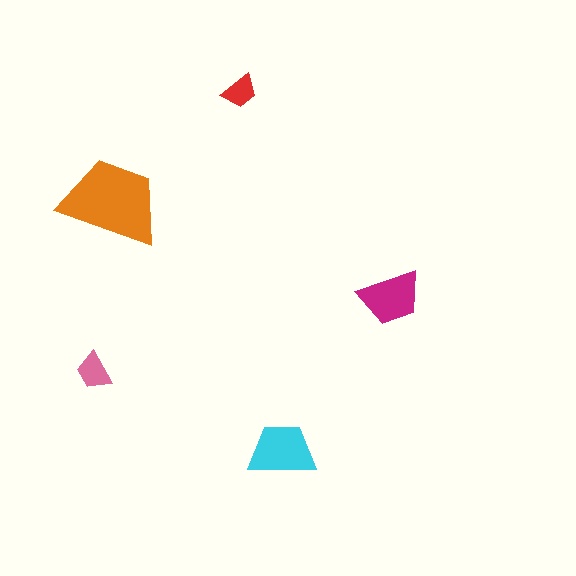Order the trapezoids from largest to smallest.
the orange one, the cyan one, the magenta one, the pink one, the red one.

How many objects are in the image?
There are 5 objects in the image.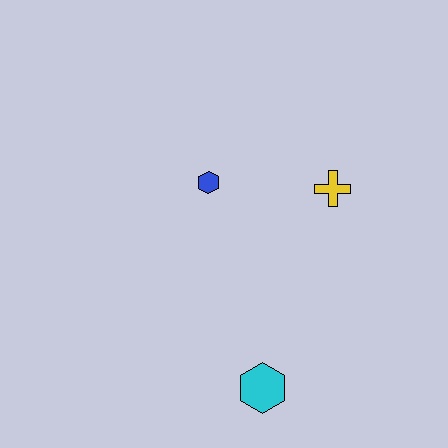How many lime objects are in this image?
There are no lime objects.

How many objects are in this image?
There are 3 objects.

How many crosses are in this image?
There is 1 cross.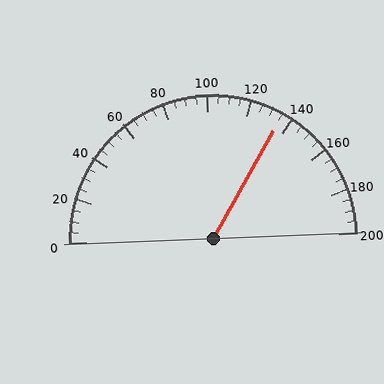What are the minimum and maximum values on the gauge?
The gauge ranges from 0 to 200.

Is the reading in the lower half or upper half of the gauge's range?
The reading is in the upper half of the range (0 to 200).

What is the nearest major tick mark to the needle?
The nearest major tick mark is 140.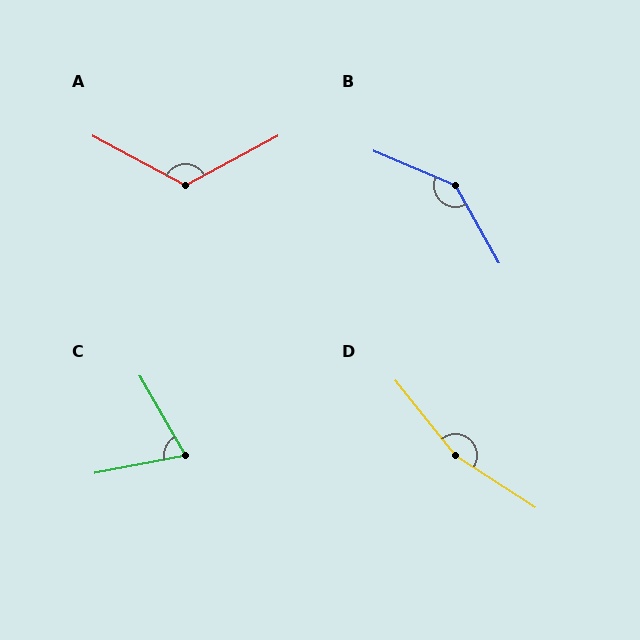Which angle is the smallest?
C, at approximately 71 degrees.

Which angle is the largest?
D, at approximately 162 degrees.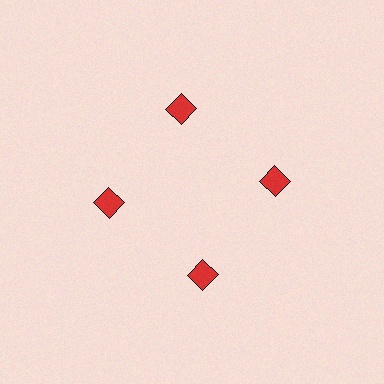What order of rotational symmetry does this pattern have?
This pattern has 4-fold rotational symmetry.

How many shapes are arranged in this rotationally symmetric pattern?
There are 4 shapes, arranged in 4 groups of 1.